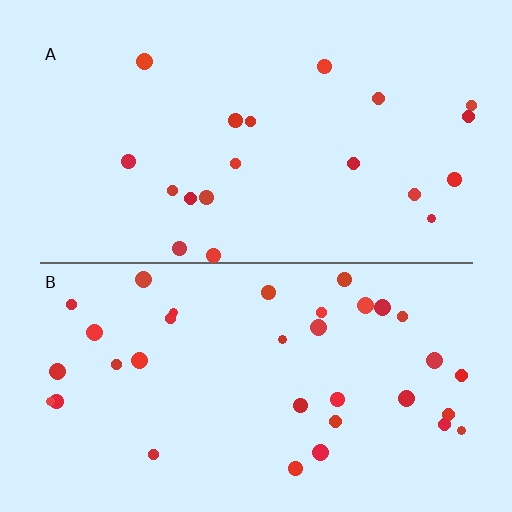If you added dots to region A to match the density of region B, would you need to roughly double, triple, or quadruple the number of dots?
Approximately double.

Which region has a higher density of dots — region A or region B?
B (the bottom).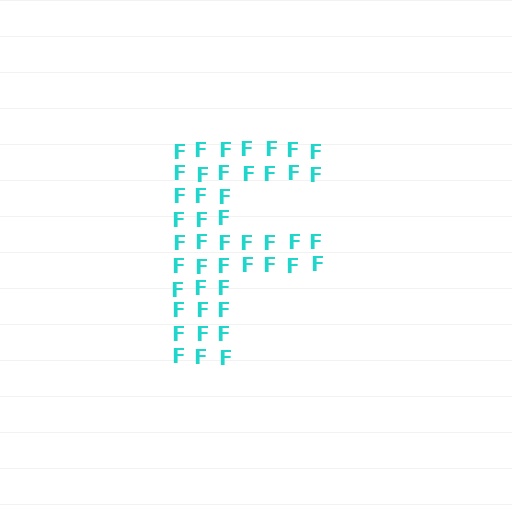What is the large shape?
The large shape is the letter F.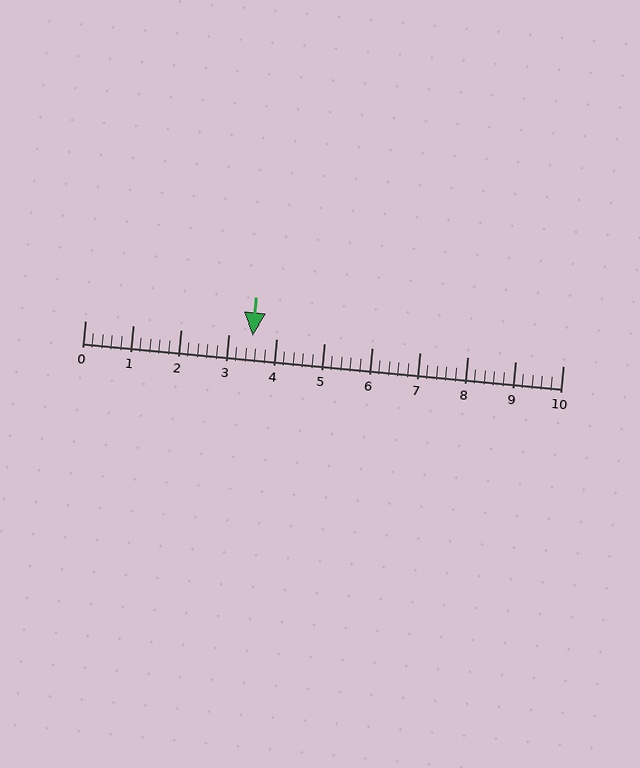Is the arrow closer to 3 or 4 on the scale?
The arrow is closer to 4.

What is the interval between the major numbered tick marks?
The major tick marks are spaced 1 units apart.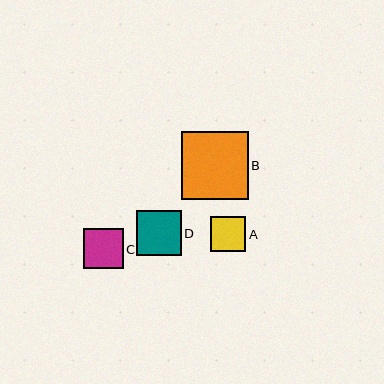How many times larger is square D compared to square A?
Square D is approximately 1.3 times the size of square A.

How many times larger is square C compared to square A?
Square C is approximately 1.1 times the size of square A.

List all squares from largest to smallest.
From largest to smallest: B, D, C, A.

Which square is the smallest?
Square A is the smallest with a size of approximately 36 pixels.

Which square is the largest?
Square B is the largest with a size of approximately 67 pixels.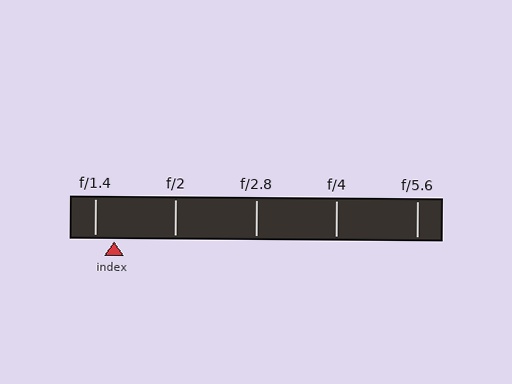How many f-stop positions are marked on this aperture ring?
There are 5 f-stop positions marked.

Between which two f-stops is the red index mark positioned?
The index mark is between f/1.4 and f/2.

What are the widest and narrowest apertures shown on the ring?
The widest aperture shown is f/1.4 and the narrowest is f/5.6.